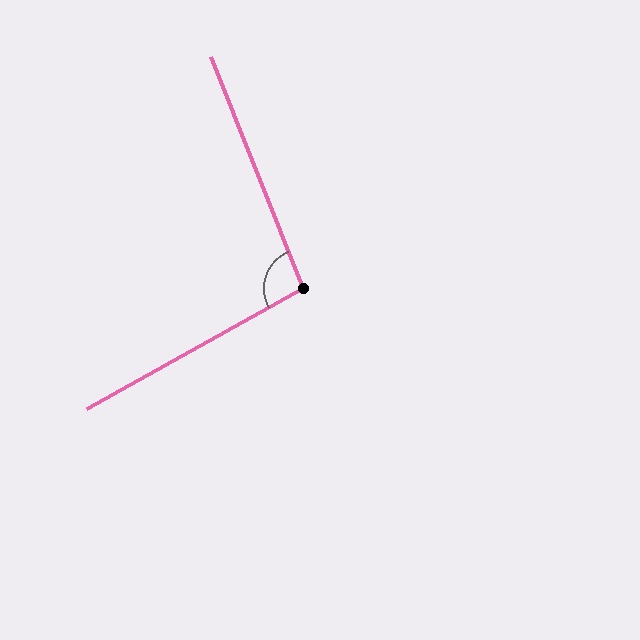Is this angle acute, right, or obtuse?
It is obtuse.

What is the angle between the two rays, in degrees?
Approximately 97 degrees.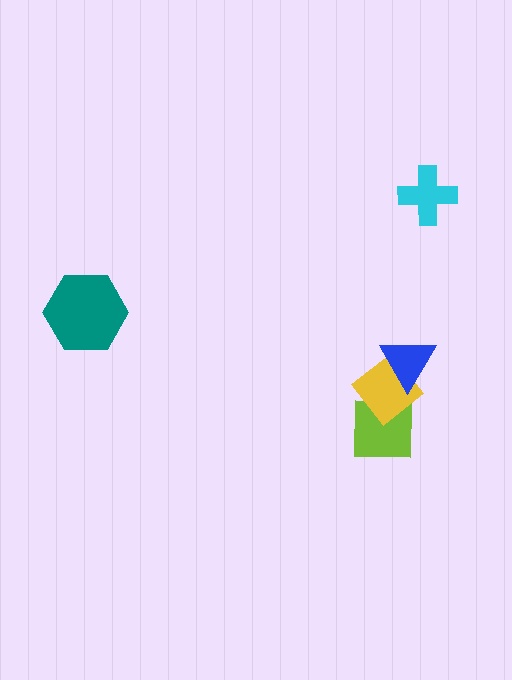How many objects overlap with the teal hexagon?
0 objects overlap with the teal hexagon.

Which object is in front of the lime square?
The yellow diamond is in front of the lime square.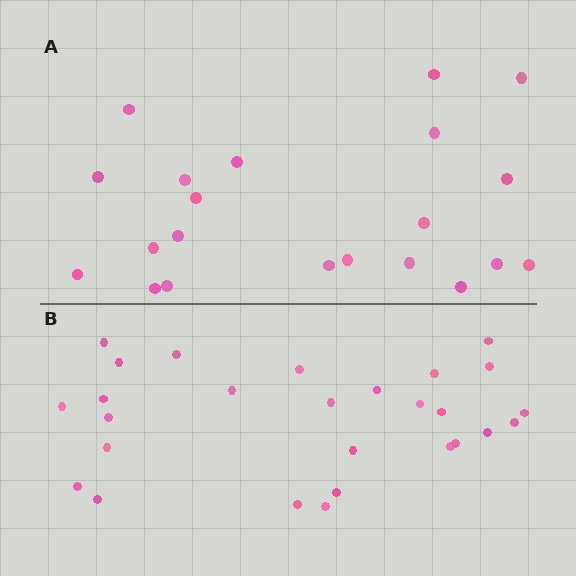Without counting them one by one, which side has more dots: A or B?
Region B (the bottom region) has more dots.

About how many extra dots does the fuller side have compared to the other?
Region B has about 6 more dots than region A.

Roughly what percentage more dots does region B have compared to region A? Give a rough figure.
About 30% more.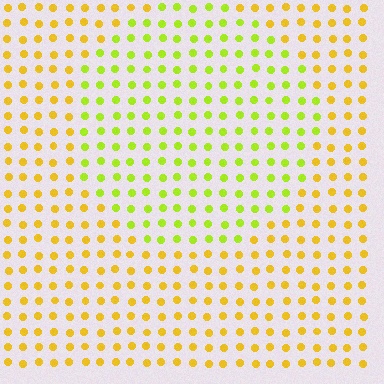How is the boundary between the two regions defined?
The boundary is defined purely by a slight shift in hue (about 35 degrees). Spacing, size, and orientation are identical on both sides.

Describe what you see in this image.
The image is filled with small yellow elements in a uniform arrangement. A circle-shaped region is visible where the elements are tinted to a slightly different hue, forming a subtle color boundary.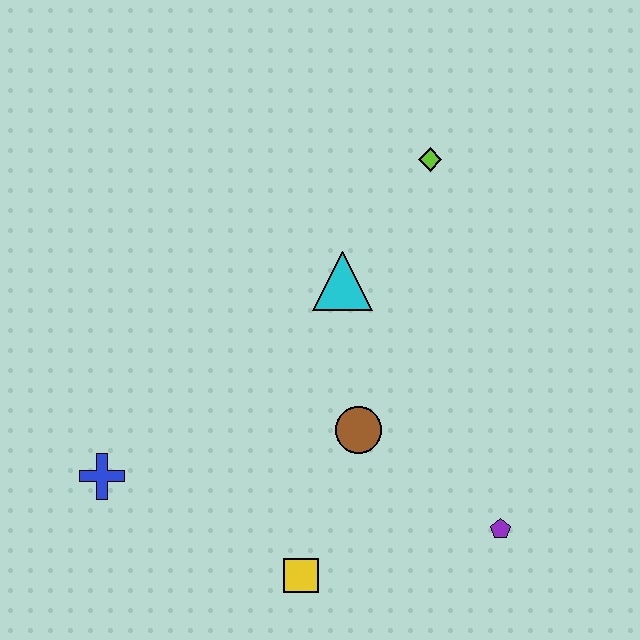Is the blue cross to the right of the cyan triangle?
No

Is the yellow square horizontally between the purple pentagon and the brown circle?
No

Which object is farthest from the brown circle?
The lime diamond is farthest from the brown circle.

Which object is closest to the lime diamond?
The cyan triangle is closest to the lime diamond.